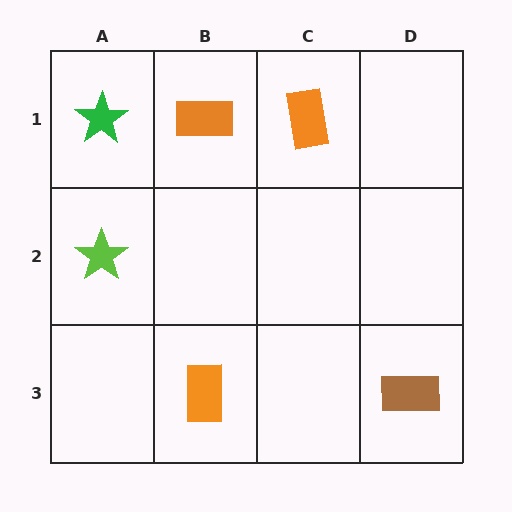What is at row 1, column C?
An orange rectangle.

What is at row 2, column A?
A lime star.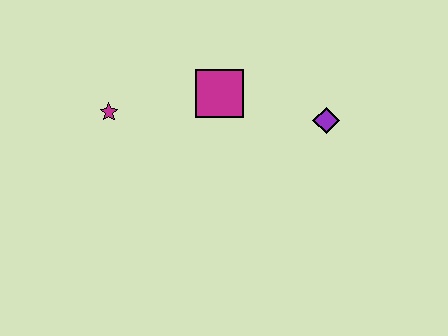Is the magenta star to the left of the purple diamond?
Yes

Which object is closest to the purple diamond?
The magenta square is closest to the purple diamond.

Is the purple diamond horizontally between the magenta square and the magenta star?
No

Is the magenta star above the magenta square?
No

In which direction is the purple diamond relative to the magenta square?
The purple diamond is to the right of the magenta square.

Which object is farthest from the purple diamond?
The magenta star is farthest from the purple diamond.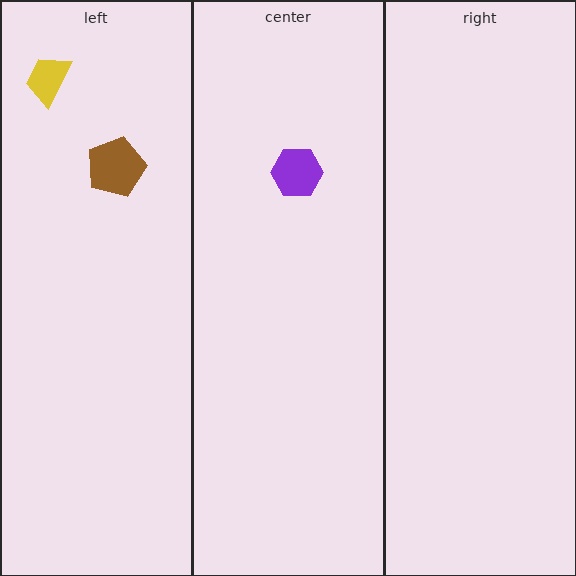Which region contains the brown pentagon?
The left region.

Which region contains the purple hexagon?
The center region.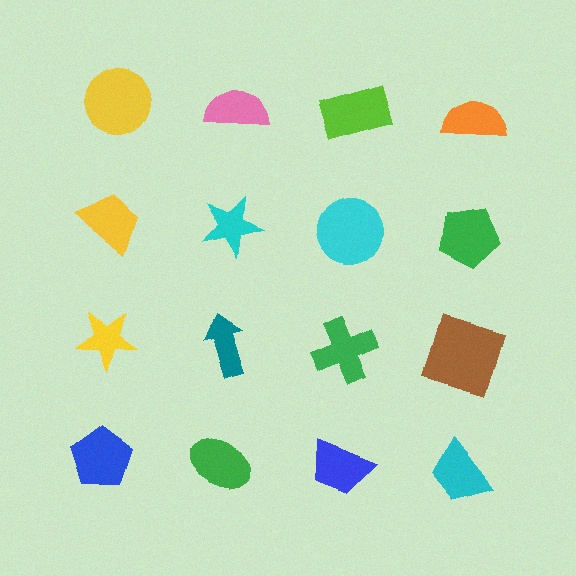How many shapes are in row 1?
4 shapes.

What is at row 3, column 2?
A teal arrow.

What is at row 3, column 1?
A yellow star.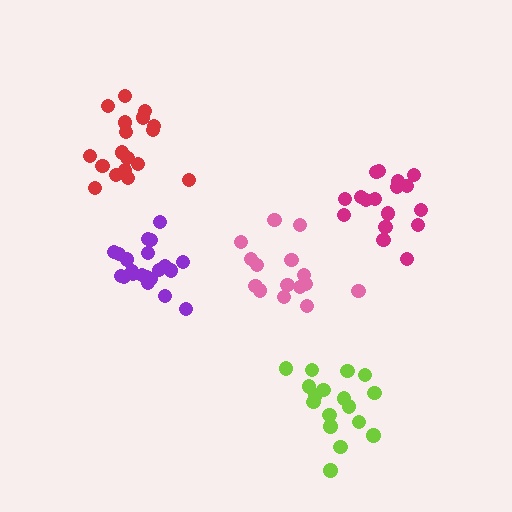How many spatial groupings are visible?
There are 5 spatial groupings.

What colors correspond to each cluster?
The clusters are colored: red, purple, magenta, pink, lime.